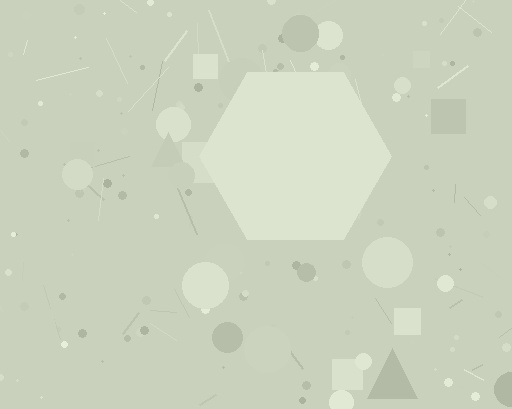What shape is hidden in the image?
A hexagon is hidden in the image.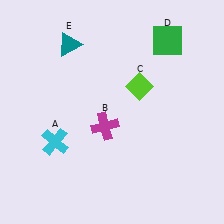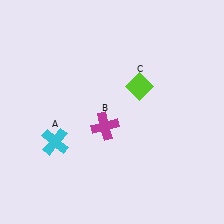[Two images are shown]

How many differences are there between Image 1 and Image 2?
There are 2 differences between the two images.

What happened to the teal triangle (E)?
The teal triangle (E) was removed in Image 2. It was in the top-left area of Image 1.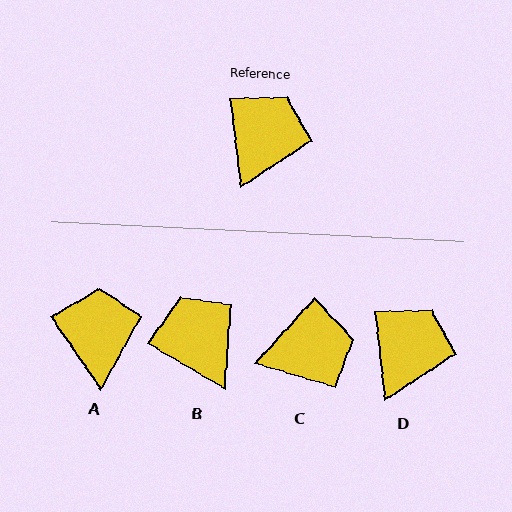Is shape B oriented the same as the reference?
No, it is off by about 53 degrees.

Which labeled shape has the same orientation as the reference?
D.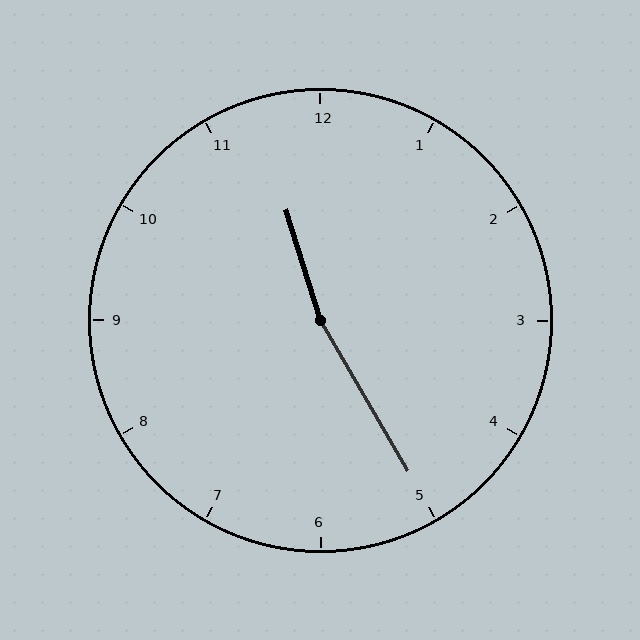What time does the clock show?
11:25.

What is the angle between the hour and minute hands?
Approximately 168 degrees.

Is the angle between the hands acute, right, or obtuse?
It is obtuse.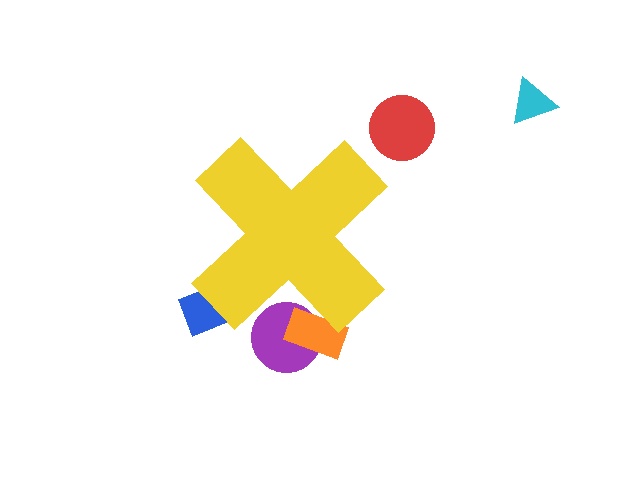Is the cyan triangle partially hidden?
No, the cyan triangle is fully visible.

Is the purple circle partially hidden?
Yes, the purple circle is partially hidden behind the yellow cross.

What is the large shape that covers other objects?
A yellow cross.